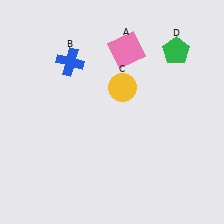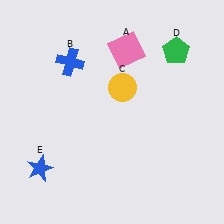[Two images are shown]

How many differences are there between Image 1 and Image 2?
There is 1 difference between the two images.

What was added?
A blue star (E) was added in Image 2.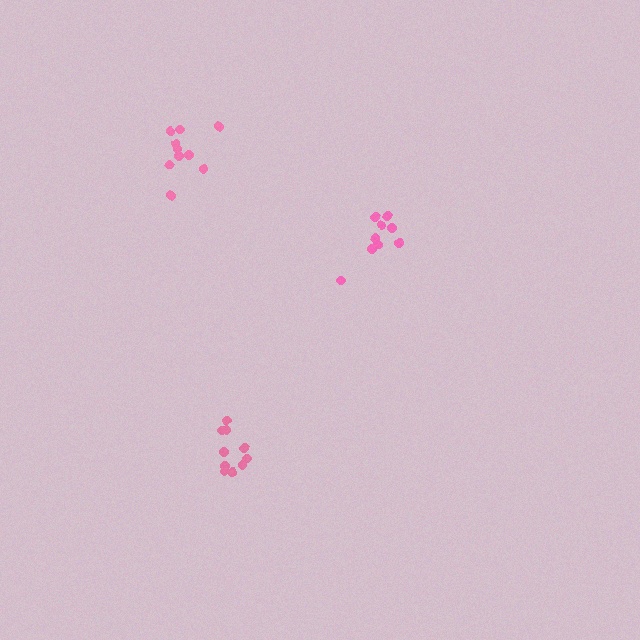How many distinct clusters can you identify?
There are 3 distinct clusters.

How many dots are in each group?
Group 1: 9 dots, Group 2: 10 dots, Group 3: 10 dots (29 total).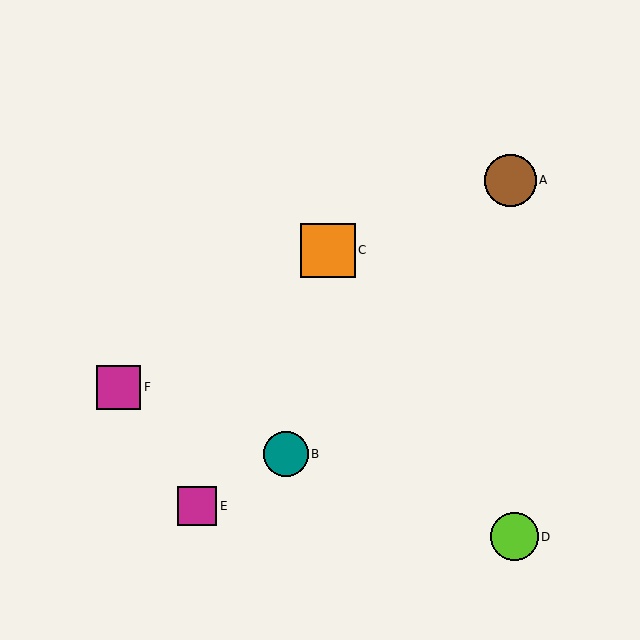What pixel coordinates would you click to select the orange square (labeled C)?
Click at (328, 250) to select the orange square C.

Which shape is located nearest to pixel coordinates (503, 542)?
The lime circle (labeled D) at (514, 537) is nearest to that location.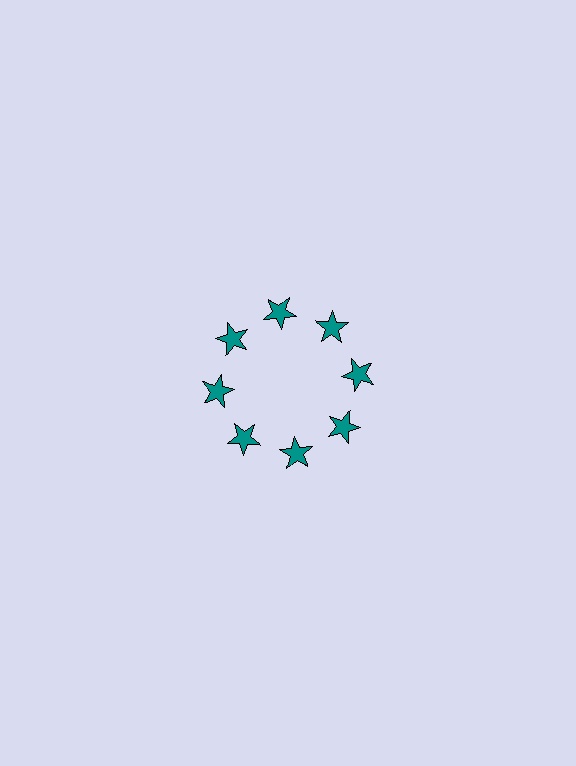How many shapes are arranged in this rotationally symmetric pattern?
There are 8 shapes, arranged in 8 groups of 1.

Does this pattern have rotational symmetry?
Yes, this pattern has 8-fold rotational symmetry. It looks the same after rotating 45 degrees around the center.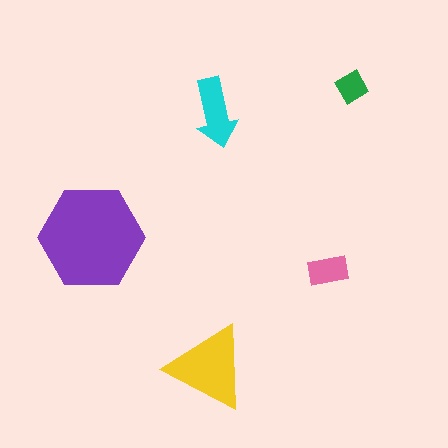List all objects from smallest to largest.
The green diamond, the pink rectangle, the cyan arrow, the yellow triangle, the purple hexagon.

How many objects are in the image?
There are 5 objects in the image.